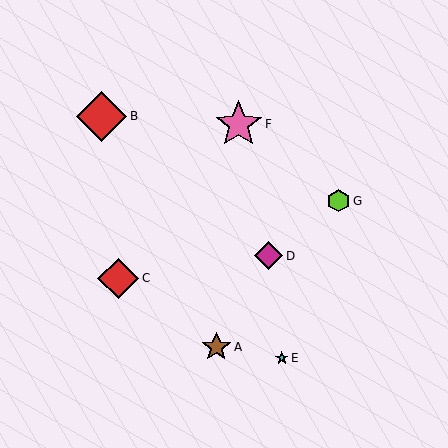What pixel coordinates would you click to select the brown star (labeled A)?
Click at (216, 347) to select the brown star A.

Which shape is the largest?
The red diamond (labeled B) is the largest.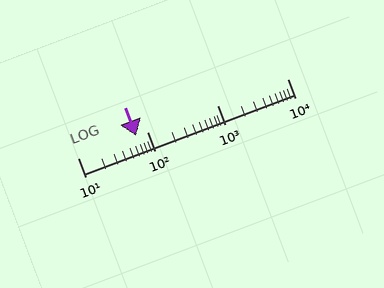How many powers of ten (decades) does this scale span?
The scale spans 3 decades, from 10 to 10000.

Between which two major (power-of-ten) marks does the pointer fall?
The pointer is between 10 and 100.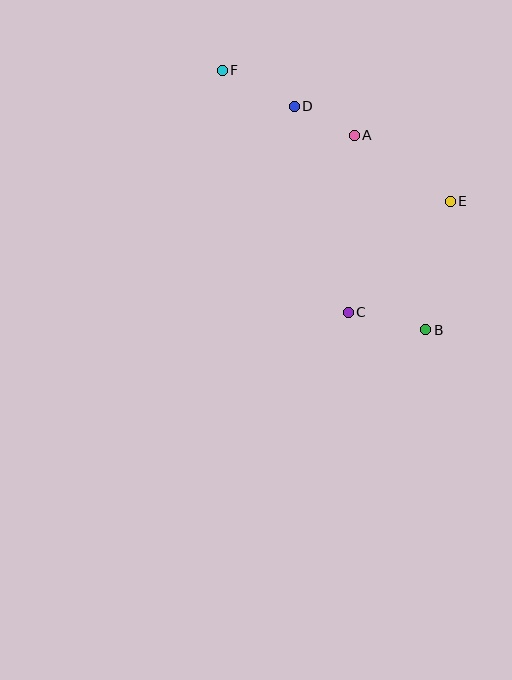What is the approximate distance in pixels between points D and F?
The distance between D and F is approximately 81 pixels.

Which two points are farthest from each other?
Points B and F are farthest from each other.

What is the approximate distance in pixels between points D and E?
The distance between D and E is approximately 182 pixels.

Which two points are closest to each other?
Points A and D are closest to each other.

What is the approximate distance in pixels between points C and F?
The distance between C and F is approximately 273 pixels.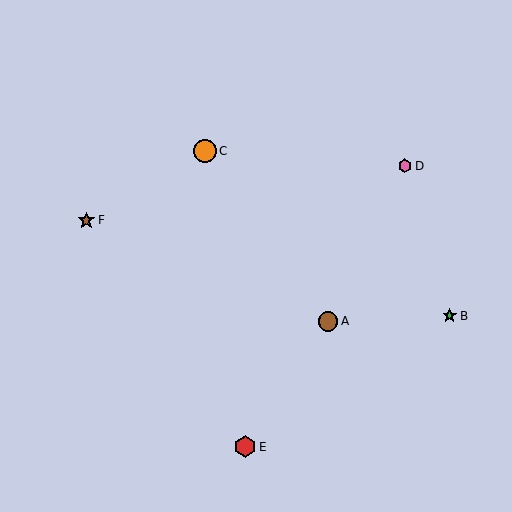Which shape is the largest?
The orange circle (labeled C) is the largest.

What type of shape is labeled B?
Shape B is a green star.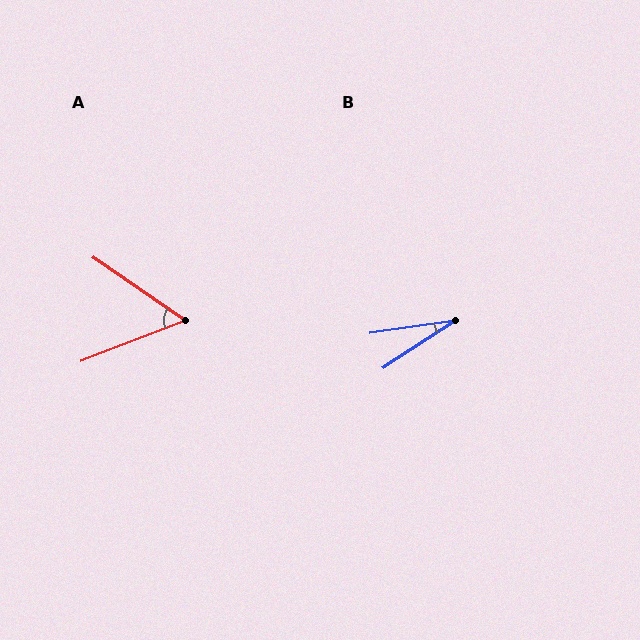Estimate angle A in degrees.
Approximately 56 degrees.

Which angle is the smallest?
B, at approximately 25 degrees.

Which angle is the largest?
A, at approximately 56 degrees.